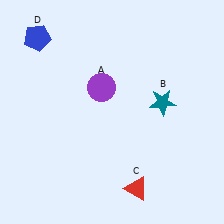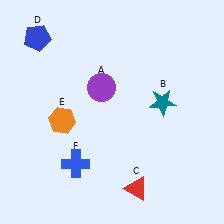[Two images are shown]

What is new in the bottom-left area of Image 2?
A blue cross (F) was added in the bottom-left area of Image 2.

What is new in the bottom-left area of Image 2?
An orange hexagon (E) was added in the bottom-left area of Image 2.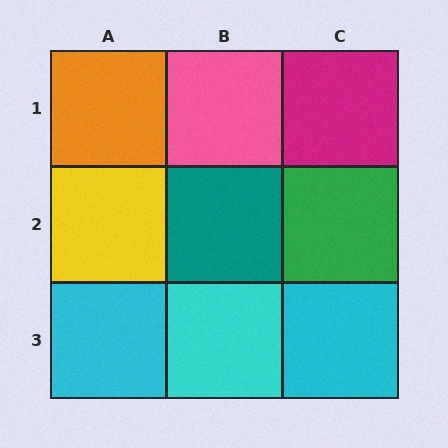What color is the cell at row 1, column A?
Orange.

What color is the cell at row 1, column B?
Pink.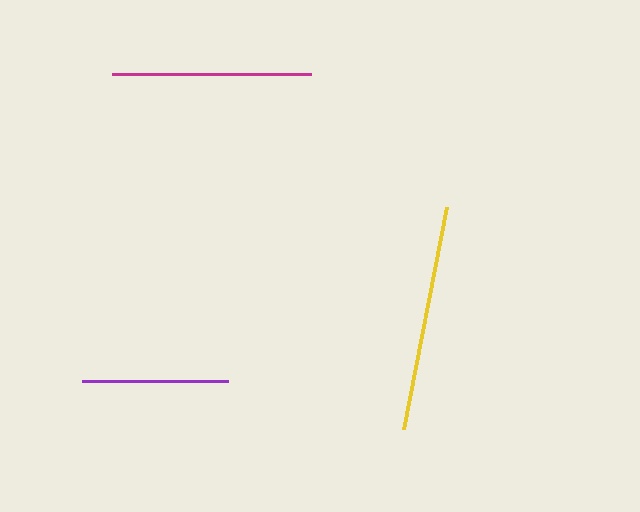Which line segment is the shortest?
The purple line is the shortest at approximately 147 pixels.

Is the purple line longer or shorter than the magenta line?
The magenta line is longer than the purple line.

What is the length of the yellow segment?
The yellow segment is approximately 226 pixels long.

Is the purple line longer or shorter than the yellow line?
The yellow line is longer than the purple line.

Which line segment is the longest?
The yellow line is the longest at approximately 226 pixels.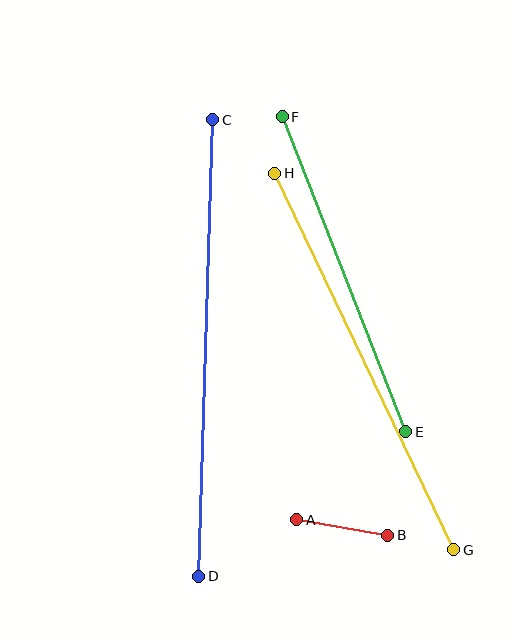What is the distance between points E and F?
The distance is approximately 338 pixels.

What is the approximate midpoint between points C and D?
The midpoint is at approximately (206, 348) pixels.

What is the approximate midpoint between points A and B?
The midpoint is at approximately (342, 527) pixels.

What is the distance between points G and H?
The distance is approximately 417 pixels.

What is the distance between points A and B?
The distance is approximately 92 pixels.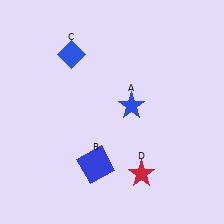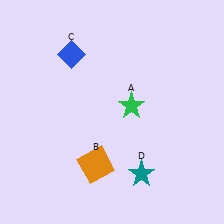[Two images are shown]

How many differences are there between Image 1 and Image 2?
There are 3 differences between the two images.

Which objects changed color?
A changed from blue to green. B changed from blue to orange. D changed from red to teal.